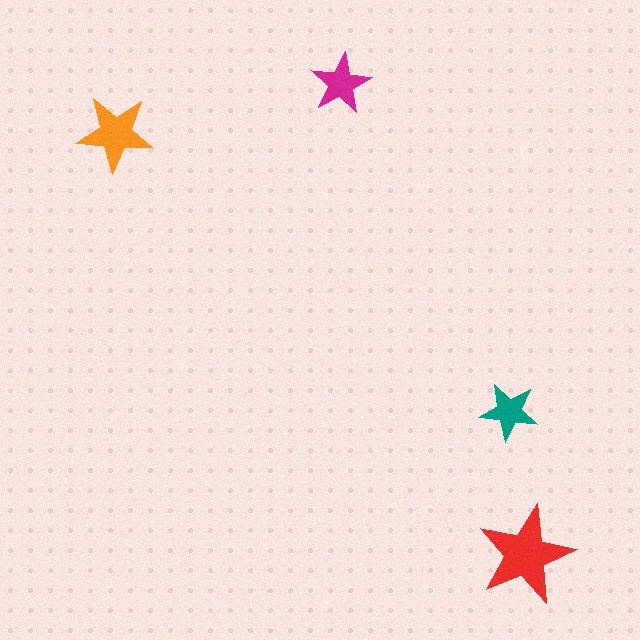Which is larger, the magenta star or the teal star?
The magenta one.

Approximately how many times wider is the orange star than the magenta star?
About 1.5 times wider.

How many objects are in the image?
There are 4 objects in the image.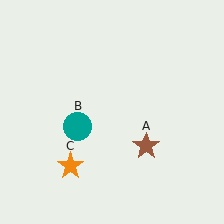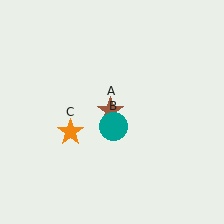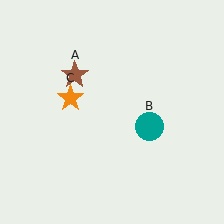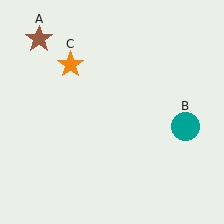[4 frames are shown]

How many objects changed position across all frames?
3 objects changed position: brown star (object A), teal circle (object B), orange star (object C).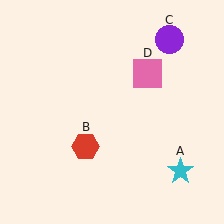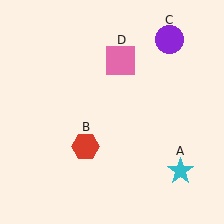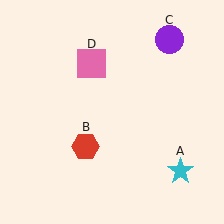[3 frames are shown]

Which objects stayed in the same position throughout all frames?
Cyan star (object A) and red hexagon (object B) and purple circle (object C) remained stationary.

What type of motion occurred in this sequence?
The pink square (object D) rotated counterclockwise around the center of the scene.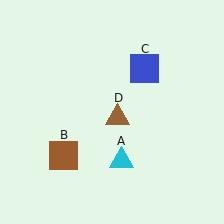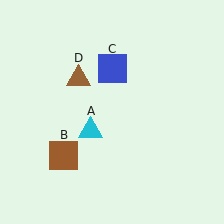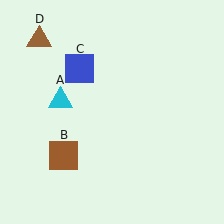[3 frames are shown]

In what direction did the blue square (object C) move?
The blue square (object C) moved left.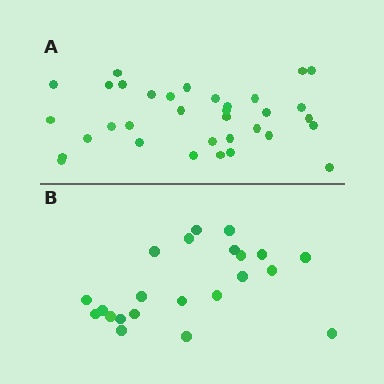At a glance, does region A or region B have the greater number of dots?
Region A (the top region) has more dots.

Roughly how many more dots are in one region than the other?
Region A has roughly 12 or so more dots than region B.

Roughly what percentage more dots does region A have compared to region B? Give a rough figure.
About 55% more.